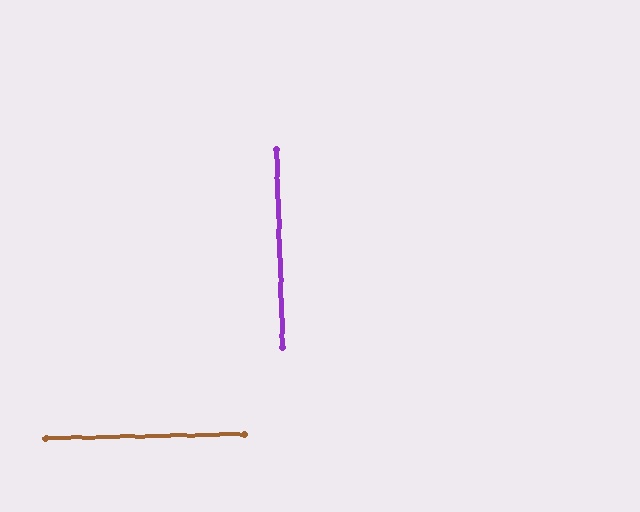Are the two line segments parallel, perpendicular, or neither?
Perpendicular — they meet at approximately 89°.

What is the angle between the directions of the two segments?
Approximately 89 degrees.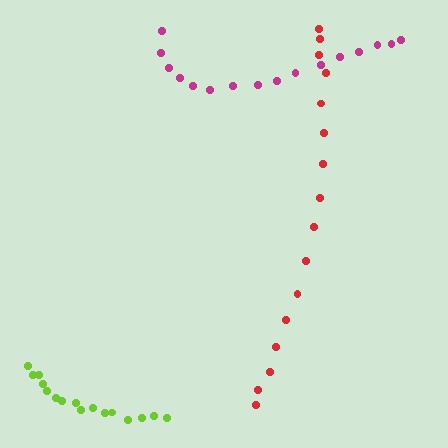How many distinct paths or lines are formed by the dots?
There are 3 distinct paths.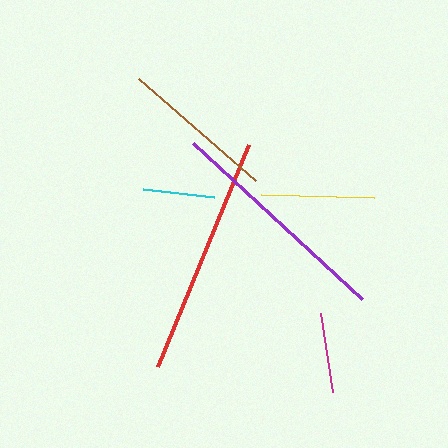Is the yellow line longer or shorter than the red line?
The red line is longer than the yellow line.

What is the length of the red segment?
The red segment is approximately 240 pixels long.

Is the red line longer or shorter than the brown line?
The red line is longer than the brown line.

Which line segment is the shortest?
The cyan line is the shortest at approximately 71 pixels.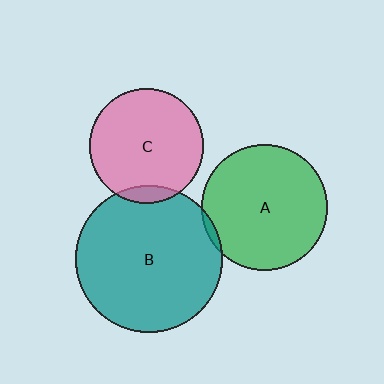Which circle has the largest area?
Circle B (teal).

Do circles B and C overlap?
Yes.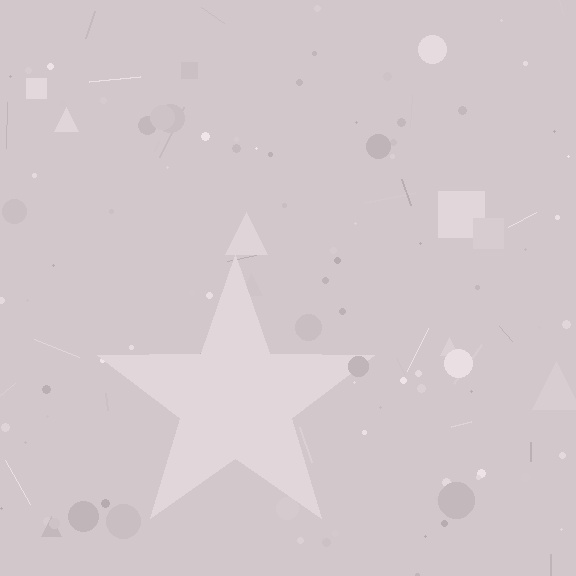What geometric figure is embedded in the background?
A star is embedded in the background.